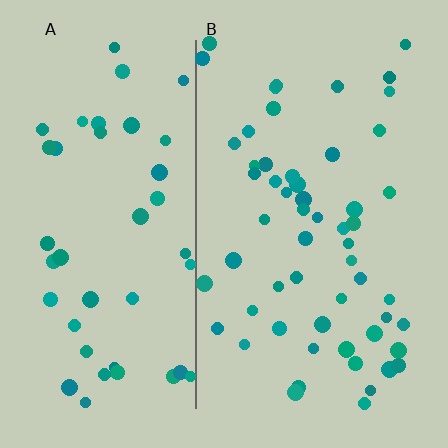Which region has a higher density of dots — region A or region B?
B (the right).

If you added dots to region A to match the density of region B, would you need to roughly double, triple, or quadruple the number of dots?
Approximately double.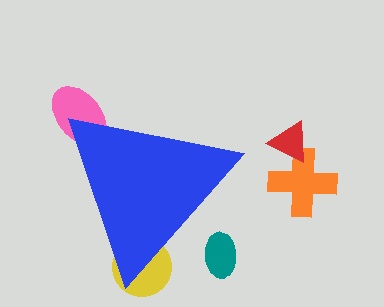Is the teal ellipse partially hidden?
Yes, the teal ellipse is partially hidden behind the blue triangle.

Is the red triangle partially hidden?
No, the red triangle is fully visible.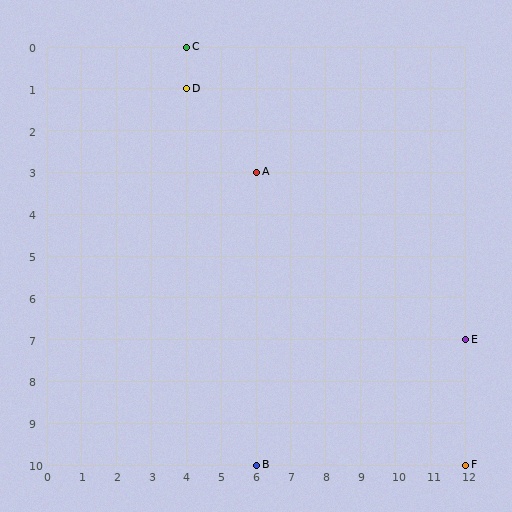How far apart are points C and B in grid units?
Points C and B are 2 columns and 10 rows apart (about 10.2 grid units diagonally).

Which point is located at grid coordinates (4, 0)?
Point C is at (4, 0).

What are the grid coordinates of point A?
Point A is at grid coordinates (6, 3).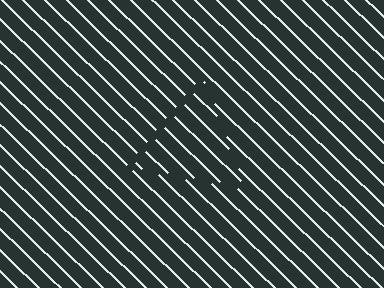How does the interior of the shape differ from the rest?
The interior of the shape contains the same grating, shifted by half a period — the contour is defined by the phase discontinuity where line-ends from the inner and outer gratings abut.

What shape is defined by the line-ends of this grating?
An illusory triangle. The interior of the shape contains the same grating, shifted by half a period — the contour is defined by the phase discontinuity where line-ends from the inner and outer gratings abut.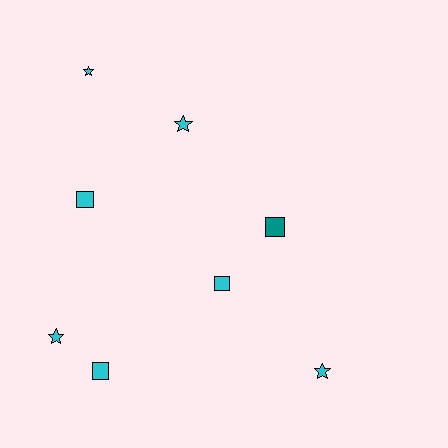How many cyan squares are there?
There are 3 cyan squares.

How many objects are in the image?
There are 8 objects.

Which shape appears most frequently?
Square, with 4 objects.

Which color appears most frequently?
Cyan, with 7 objects.